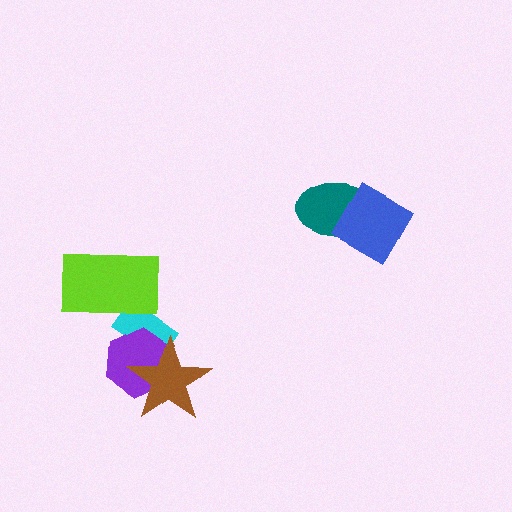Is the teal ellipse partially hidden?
Yes, it is partially covered by another shape.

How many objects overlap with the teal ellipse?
1 object overlaps with the teal ellipse.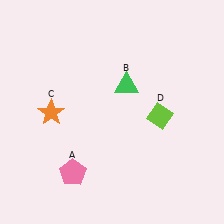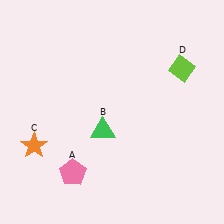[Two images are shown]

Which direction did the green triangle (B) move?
The green triangle (B) moved down.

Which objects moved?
The objects that moved are: the green triangle (B), the orange star (C), the lime diamond (D).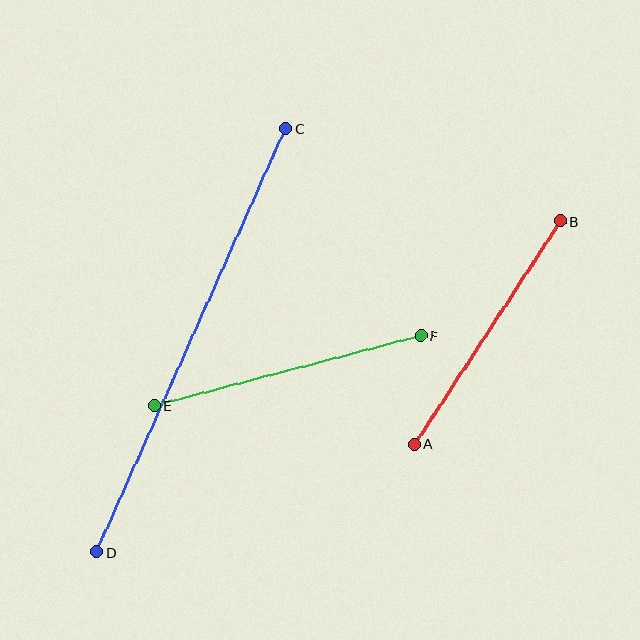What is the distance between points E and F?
The distance is approximately 275 pixels.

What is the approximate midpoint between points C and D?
The midpoint is at approximately (191, 340) pixels.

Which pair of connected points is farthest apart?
Points C and D are farthest apart.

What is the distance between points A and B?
The distance is approximately 266 pixels.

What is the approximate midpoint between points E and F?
The midpoint is at approximately (288, 371) pixels.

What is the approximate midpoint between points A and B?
The midpoint is at approximately (487, 332) pixels.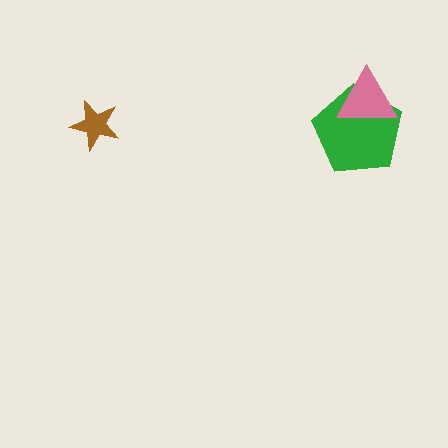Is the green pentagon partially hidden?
Yes, it is partially covered by another shape.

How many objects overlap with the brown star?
0 objects overlap with the brown star.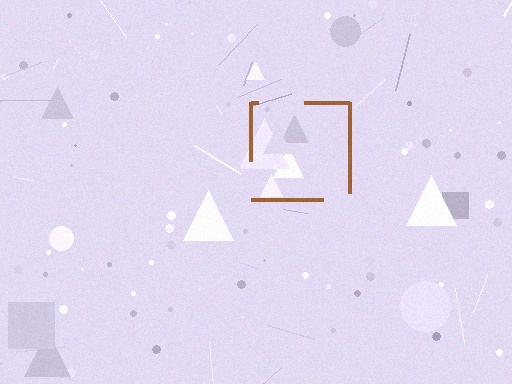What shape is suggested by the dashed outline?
The dashed outline suggests a square.